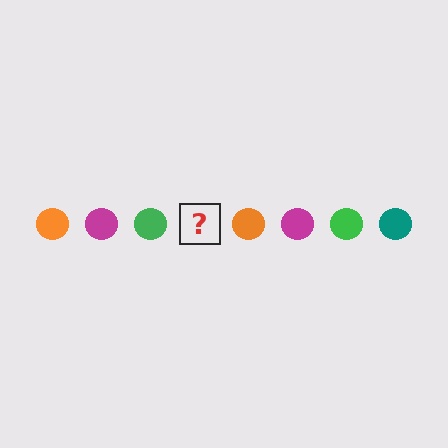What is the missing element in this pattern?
The missing element is a teal circle.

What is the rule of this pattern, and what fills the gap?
The rule is that the pattern cycles through orange, magenta, green, teal circles. The gap should be filled with a teal circle.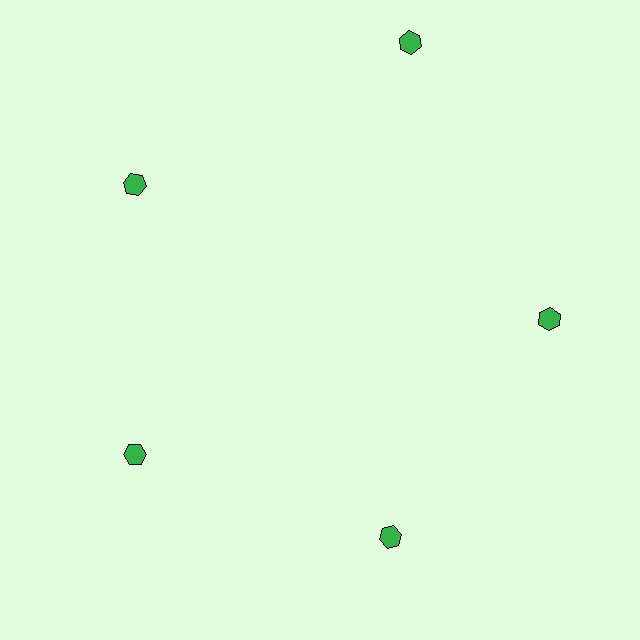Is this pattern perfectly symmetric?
No. The 5 green hexagons are arranged in a ring, but one element near the 1 o'clock position is pushed outward from the center, breaking the 5-fold rotational symmetry.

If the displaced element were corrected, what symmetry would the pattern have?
It would have 5-fold rotational symmetry — the pattern would map onto itself every 72 degrees.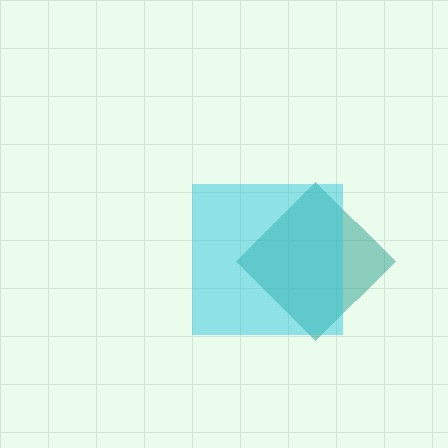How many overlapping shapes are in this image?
There are 2 overlapping shapes in the image.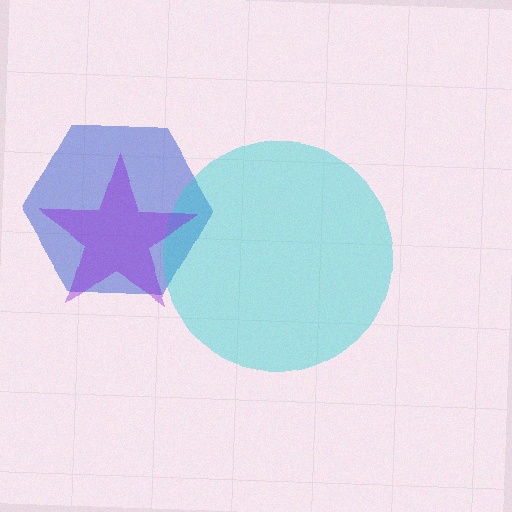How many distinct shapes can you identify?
There are 3 distinct shapes: a blue hexagon, a cyan circle, a purple star.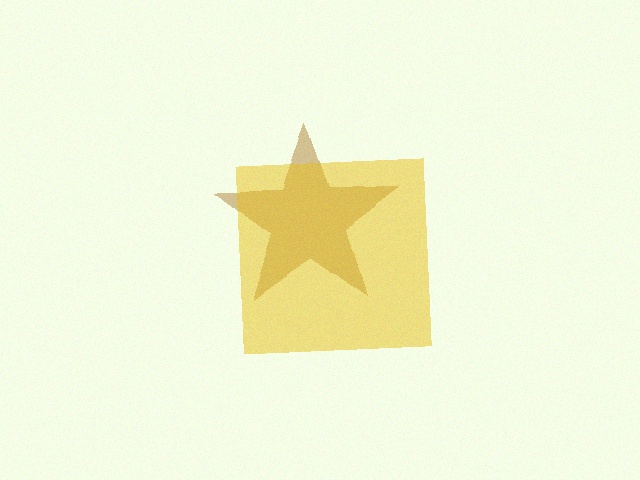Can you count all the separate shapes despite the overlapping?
Yes, there are 2 separate shapes.